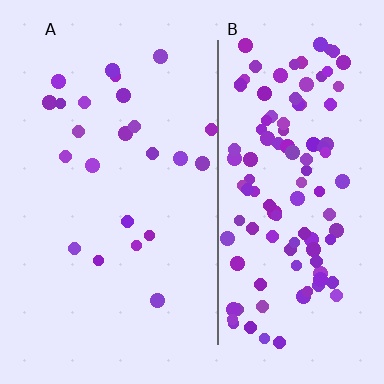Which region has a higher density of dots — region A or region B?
B (the right).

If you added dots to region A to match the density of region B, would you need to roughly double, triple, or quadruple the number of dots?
Approximately quadruple.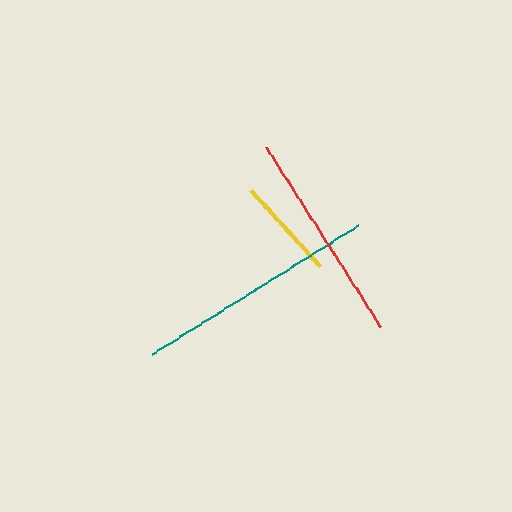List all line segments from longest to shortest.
From longest to shortest: teal, red, yellow.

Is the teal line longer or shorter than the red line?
The teal line is longer than the red line.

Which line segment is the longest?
The teal line is the longest at approximately 242 pixels.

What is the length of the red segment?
The red segment is approximately 213 pixels long.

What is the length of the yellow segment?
The yellow segment is approximately 103 pixels long.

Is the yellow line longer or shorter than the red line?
The red line is longer than the yellow line.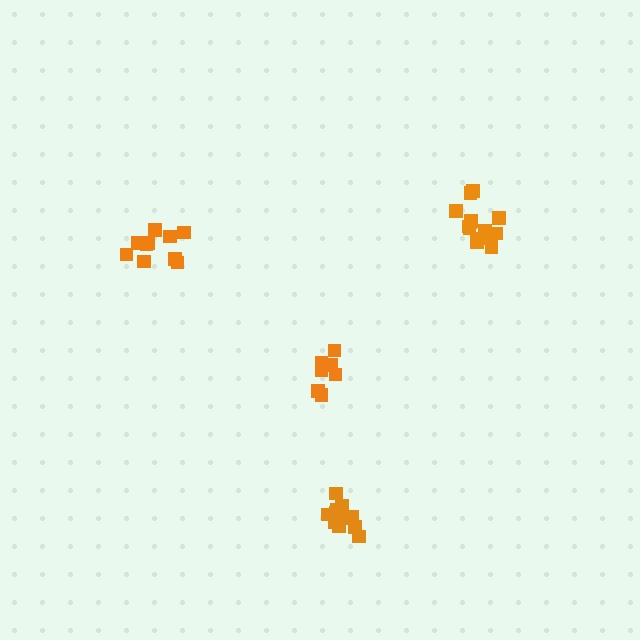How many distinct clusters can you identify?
There are 4 distinct clusters.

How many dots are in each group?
Group 1: 8 dots, Group 2: 14 dots, Group 3: 11 dots, Group 4: 12 dots (45 total).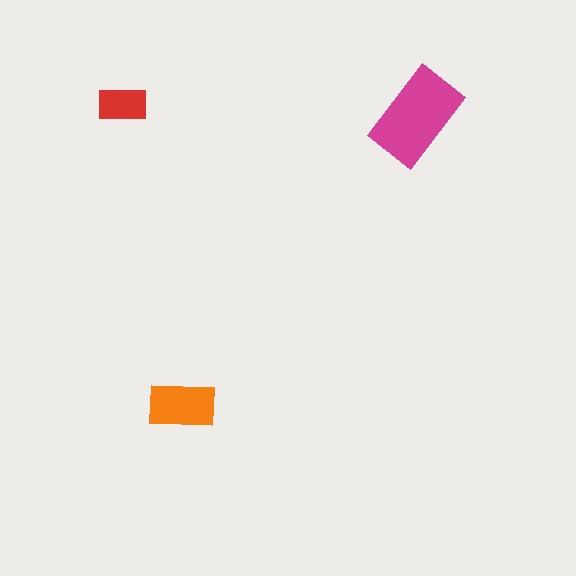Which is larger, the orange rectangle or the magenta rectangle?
The magenta one.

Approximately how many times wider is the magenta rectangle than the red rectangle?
About 2 times wider.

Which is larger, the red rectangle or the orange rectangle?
The orange one.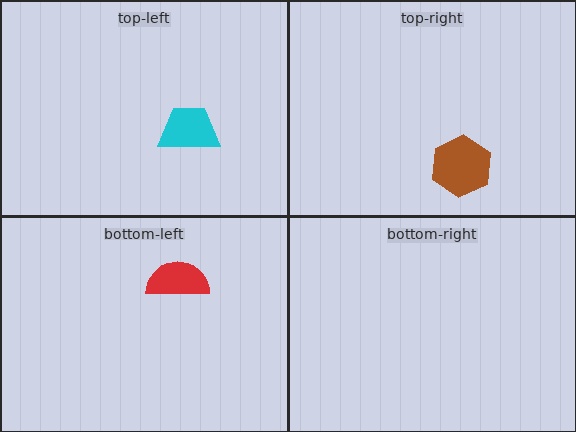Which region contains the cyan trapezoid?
The top-left region.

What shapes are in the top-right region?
The brown hexagon.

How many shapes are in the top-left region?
1.